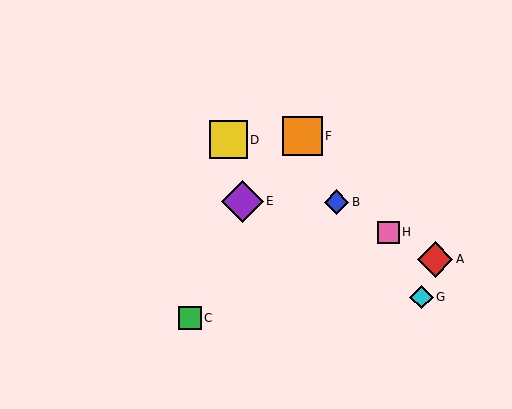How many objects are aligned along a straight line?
4 objects (A, B, D, H) are aligned along a straight line.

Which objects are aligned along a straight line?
Objects A, B, D, H are aligned along a straight line.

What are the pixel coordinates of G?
Object G is at (421, 297).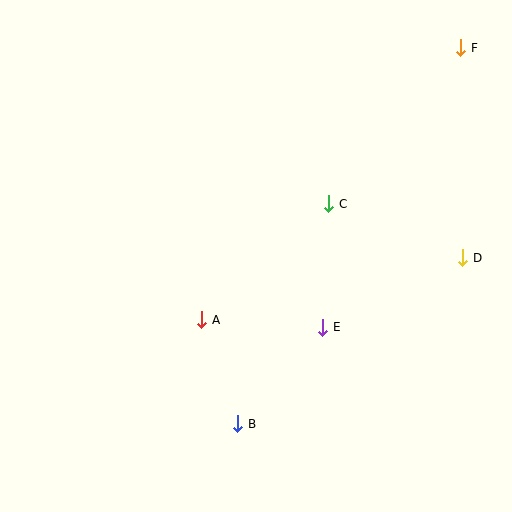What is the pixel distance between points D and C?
The distance between D and C is 144 pixels.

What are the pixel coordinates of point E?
Point E is at (323, 327).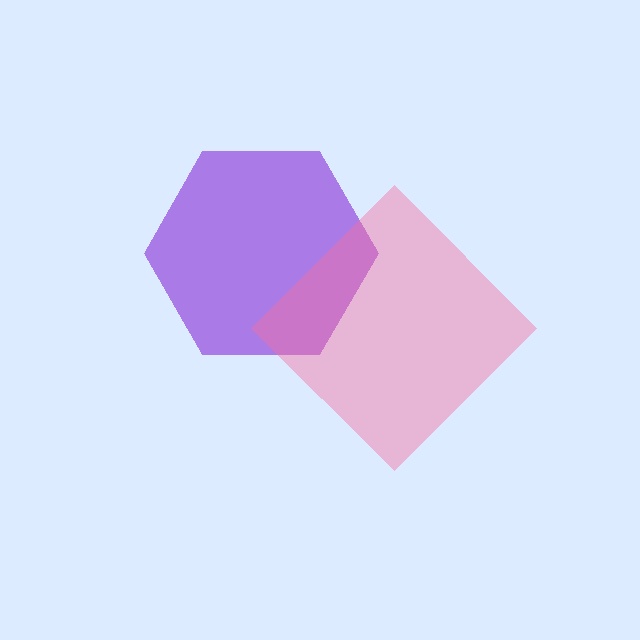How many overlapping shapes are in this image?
There are 2 overlapping shapes in the image.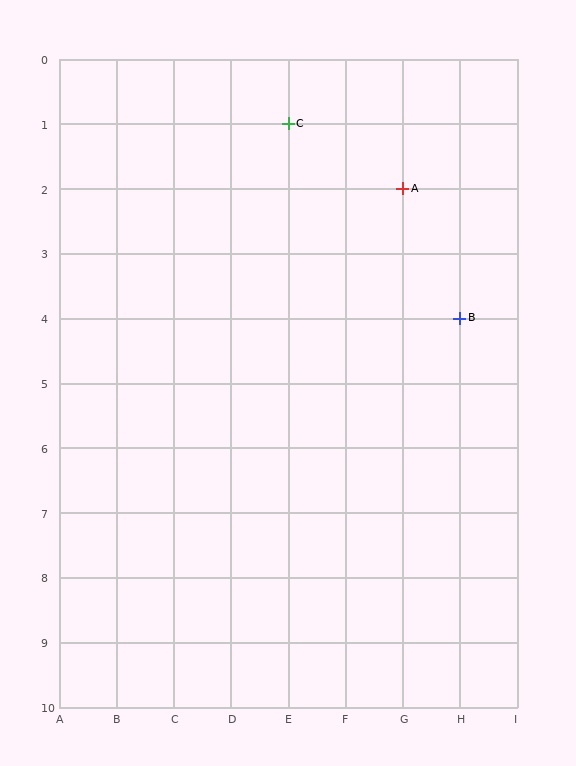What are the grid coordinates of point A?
Point A is at grid coordinates (G, 2).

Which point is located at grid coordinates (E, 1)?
Point C is at (E, 1).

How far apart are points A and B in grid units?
Points A and B are 1 column and 2 rows apart (about 2.2 grid units diagonally).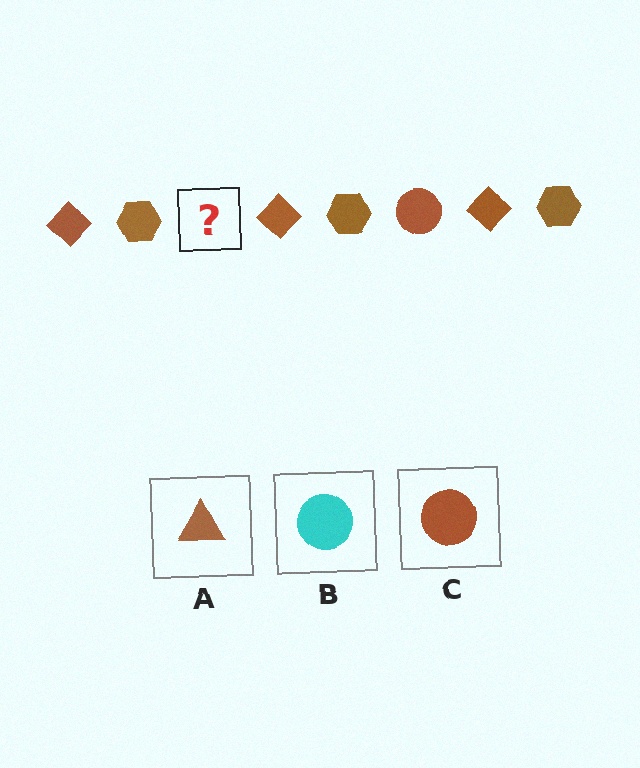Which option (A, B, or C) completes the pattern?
C.